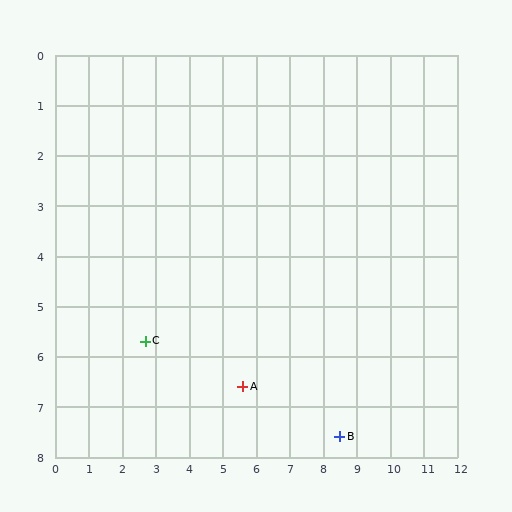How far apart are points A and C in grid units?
Points A and C are about 3.0 grid units apart.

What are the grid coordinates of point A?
Point A is at approximately (5.6, 6.6).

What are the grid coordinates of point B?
Point B is at approximately (8.5, 7.6).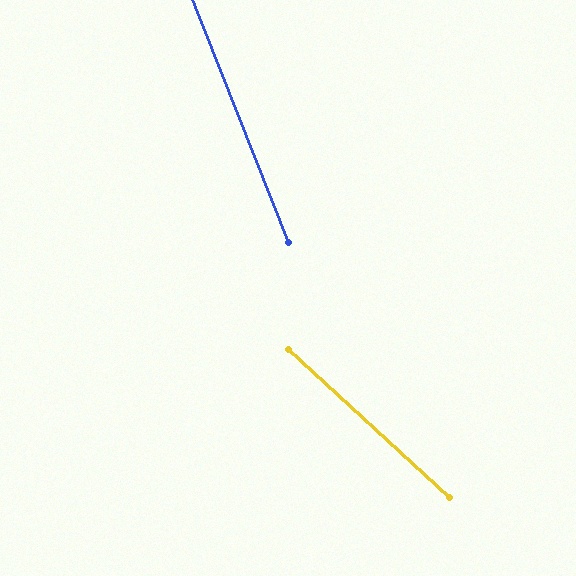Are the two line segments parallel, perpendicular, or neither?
Neither parallel nor perpendicular — they differ by about 26°.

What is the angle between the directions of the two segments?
Approximately 26 degrees.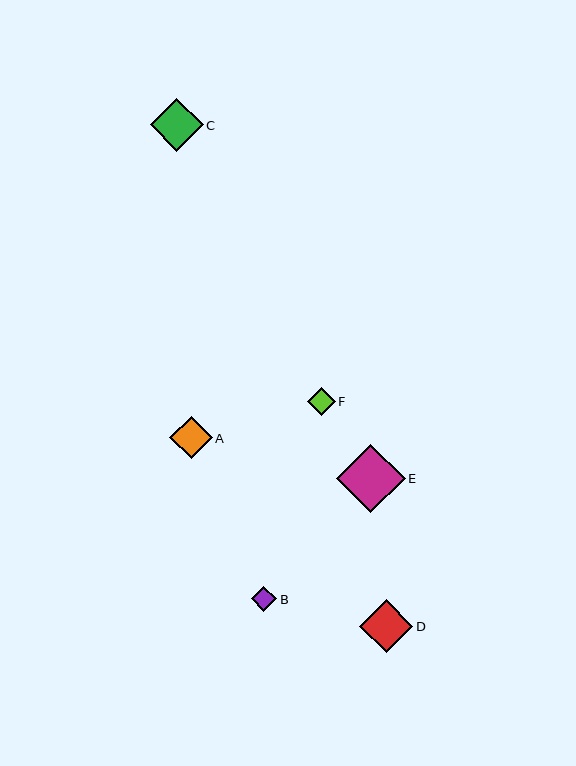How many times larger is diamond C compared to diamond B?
Diamond C is approximately 2.1 times the size of diamond B.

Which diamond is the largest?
Diamond E is the largest with a size of approximately 69 pixels.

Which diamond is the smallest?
Diamond B is the smallest with a size of approximately 25 pixels.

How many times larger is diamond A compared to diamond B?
Diamond A is approximately 1.7 times the size of diamond B.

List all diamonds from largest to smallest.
From largest to smallest: E, C, D, A, F, B.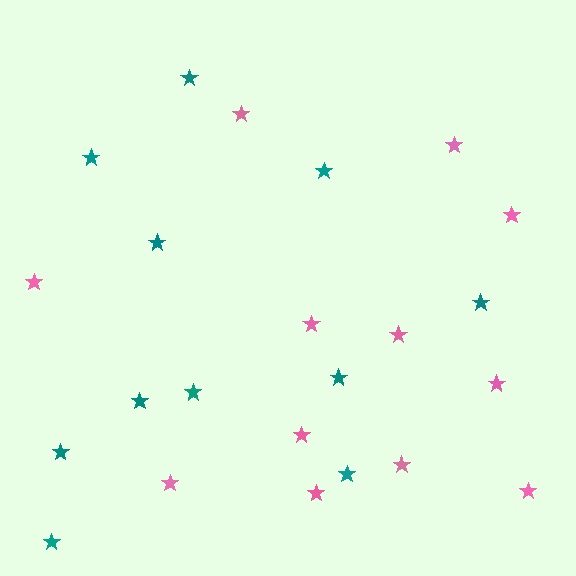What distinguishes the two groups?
There are 2 groups: one group of teal stars (11) and one group of pink stars (12).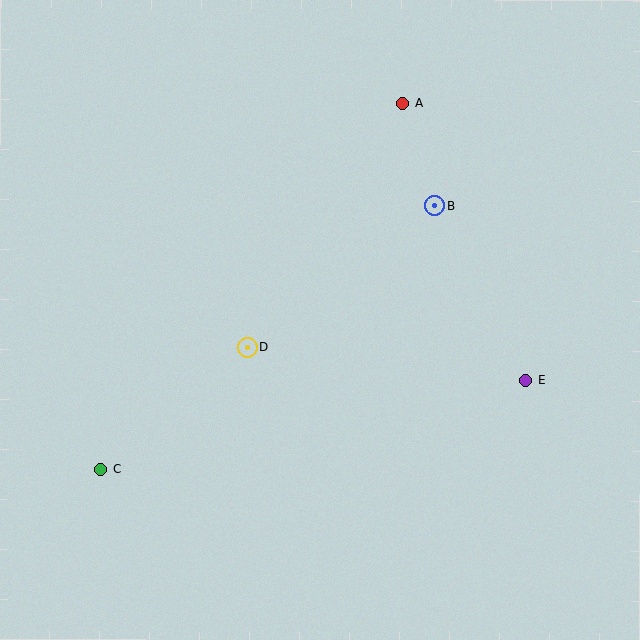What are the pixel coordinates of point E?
Point E is at (525, 380).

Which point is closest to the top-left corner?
Point A is closest to the top-left corner.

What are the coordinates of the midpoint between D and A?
The midpoint between D and A is at (325, 225).